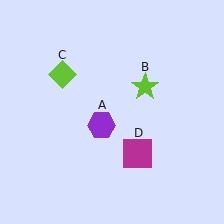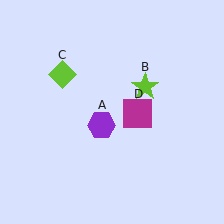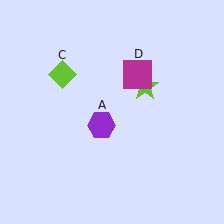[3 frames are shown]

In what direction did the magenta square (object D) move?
The magenta square (object D) moved up.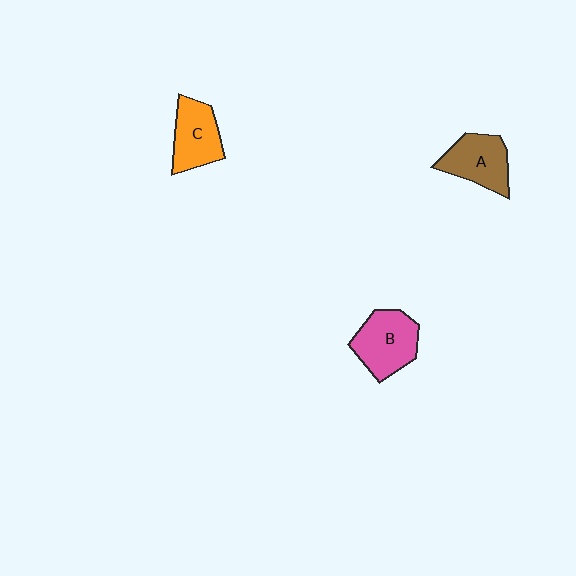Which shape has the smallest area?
Shape C (orange).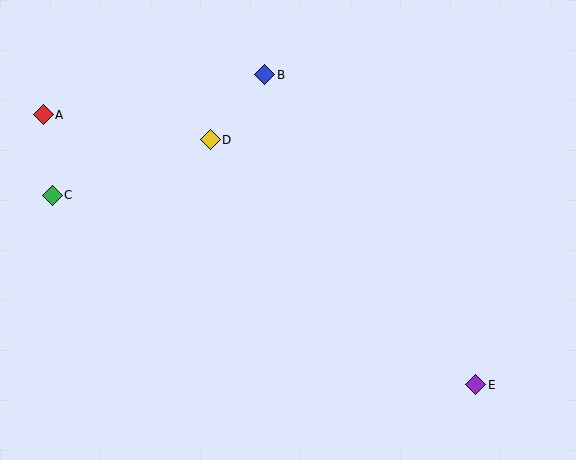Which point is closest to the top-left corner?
Point A is closest to the top-left corner.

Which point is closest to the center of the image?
Point D at (210, 140) is closest to the center.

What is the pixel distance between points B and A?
The distance between B and A is 225 pixels.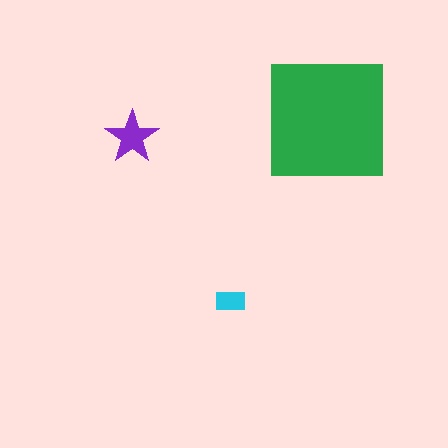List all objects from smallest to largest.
The cyan rectangle, the purple star, the green square.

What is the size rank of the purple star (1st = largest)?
2nd.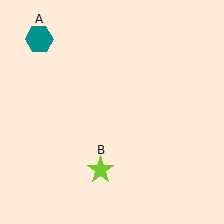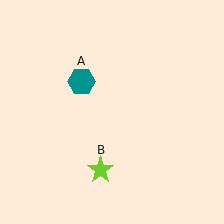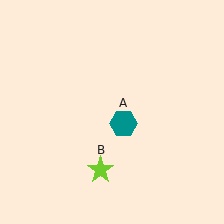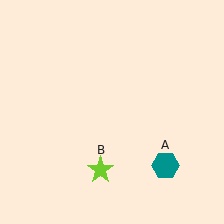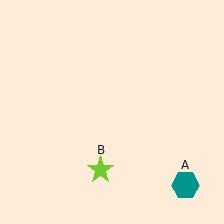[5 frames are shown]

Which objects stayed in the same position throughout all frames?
Lime star (object B) remained stationary.